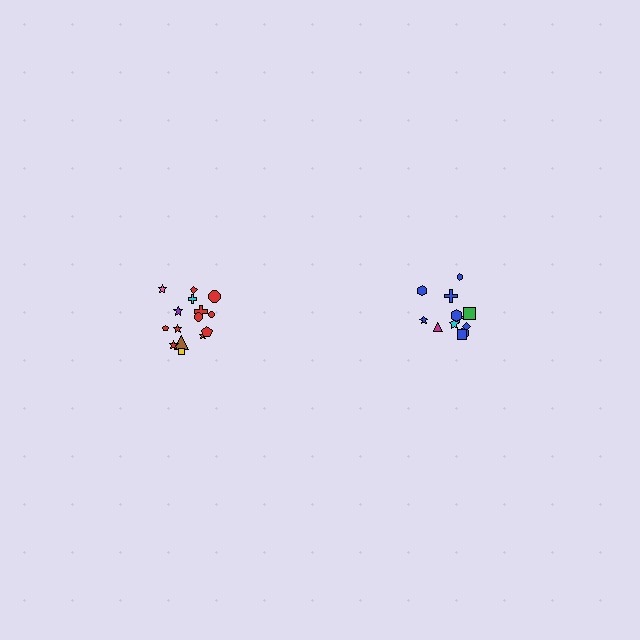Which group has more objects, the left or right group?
The left group.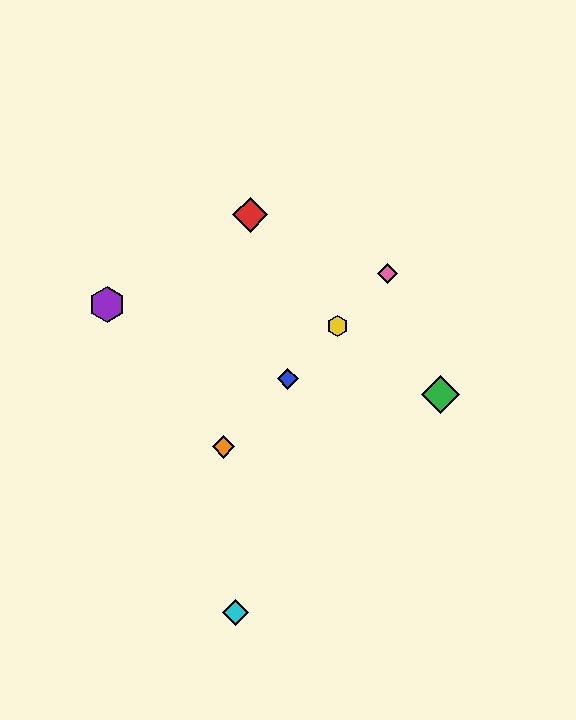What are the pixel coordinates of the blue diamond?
The blue diamond is at (288, 379).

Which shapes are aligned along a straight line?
The blue diamond, the yellow hexagon, the orange diamond, the pink diamond are aligned along a straight line.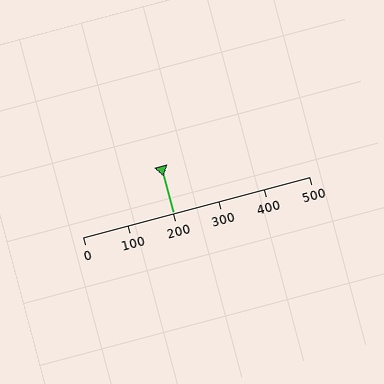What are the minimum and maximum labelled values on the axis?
The axis runs from 0 to 500.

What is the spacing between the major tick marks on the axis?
The major ticks are spaced 100 apart.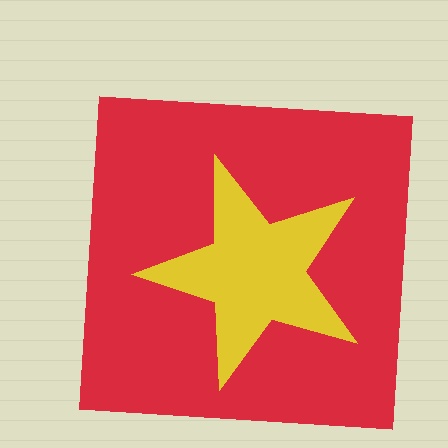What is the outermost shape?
The red square.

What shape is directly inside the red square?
The yellow star.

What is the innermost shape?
The yellow star.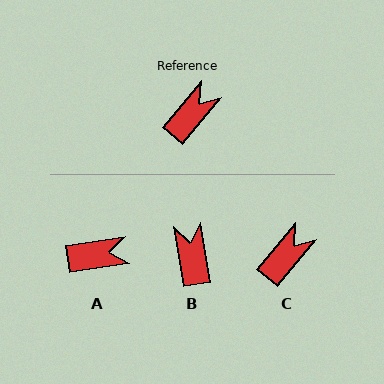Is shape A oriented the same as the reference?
No, it is off by about 41 degrees.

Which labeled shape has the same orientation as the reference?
C.